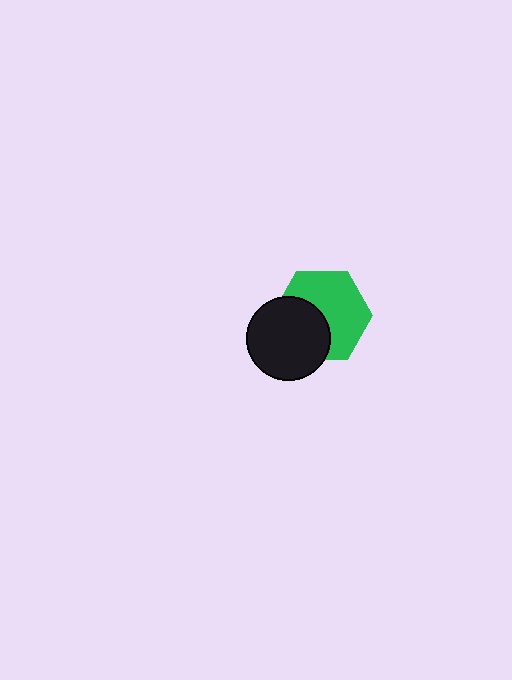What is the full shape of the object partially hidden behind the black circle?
The partially hidden object is a green hexagon.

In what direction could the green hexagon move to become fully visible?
The green hexagon could move toward the upper-right. That would shift it out from behind the black circle entirely.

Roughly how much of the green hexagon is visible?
About half of it is visible (roughly 60%).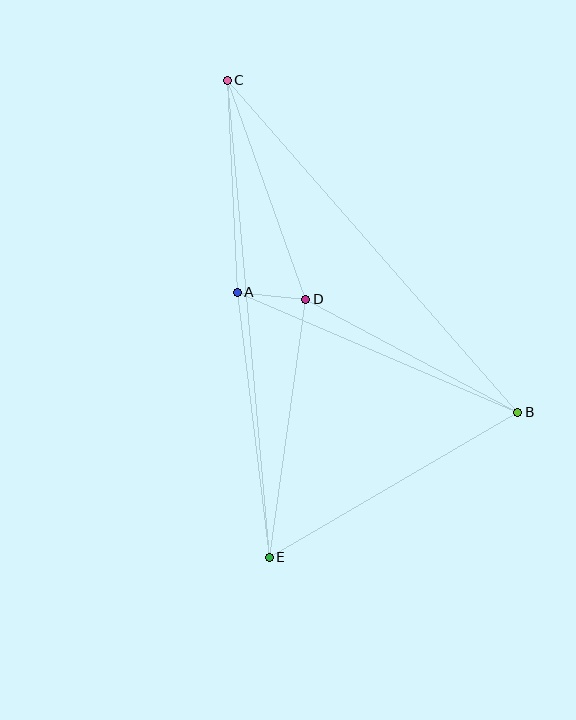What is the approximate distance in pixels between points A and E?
The distance between A and E is approximately 267 pixels.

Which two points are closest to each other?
Points A and D are closest to each other.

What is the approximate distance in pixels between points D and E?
The distance between D and E is approximately 261 pixels.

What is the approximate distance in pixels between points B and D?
The distance between B and D is approximately 240 pixels.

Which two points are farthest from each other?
Points C and E are farthest from each other.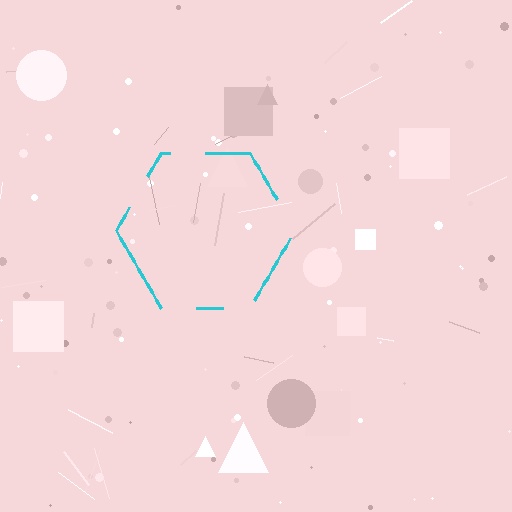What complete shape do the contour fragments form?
The contour fragments form a hexagon.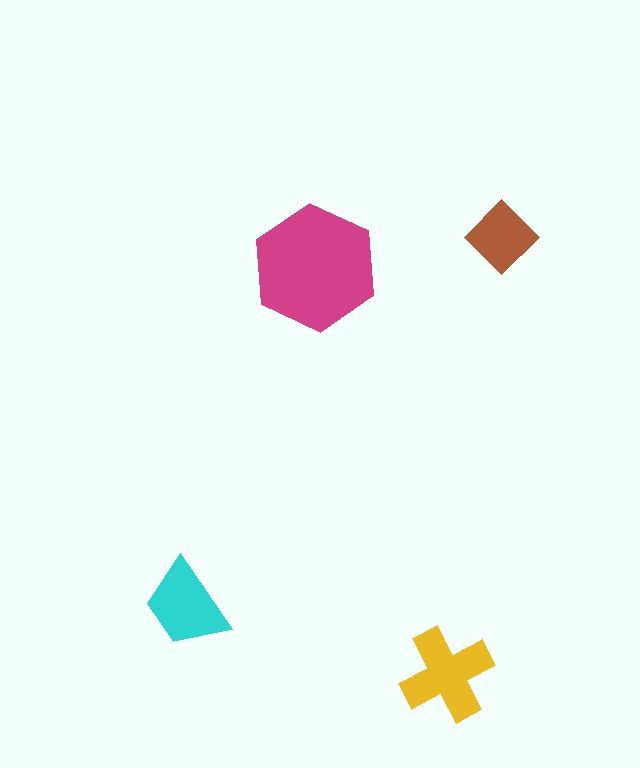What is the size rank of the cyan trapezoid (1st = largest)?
3rd.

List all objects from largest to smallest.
The magenta hexagon, the yellow cross, the cyan trapezoid, the brown diamond.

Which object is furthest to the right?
The brown diamond is rightmost.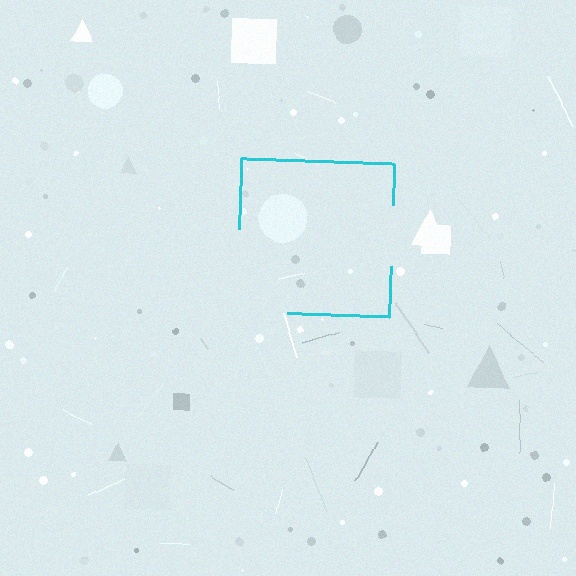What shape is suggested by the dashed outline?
The dashed outline suggests a square.